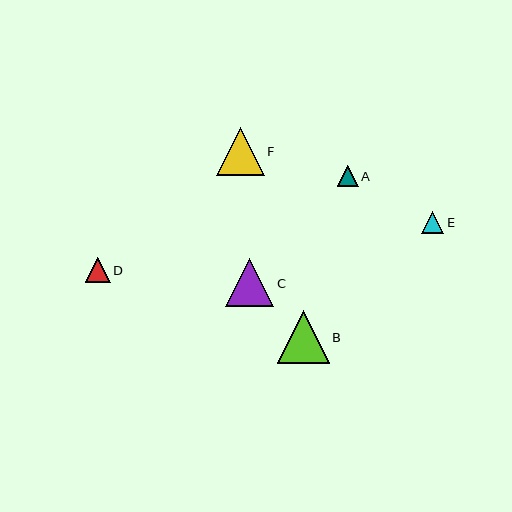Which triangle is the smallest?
Triangle A is the smallest with a size of approximately 21 pixels.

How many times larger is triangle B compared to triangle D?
Triangle B is approximately 2.1 times the size of triangle D.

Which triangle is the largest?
Triangle B is the largest with a size of approximately 52 pixels.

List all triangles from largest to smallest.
From largest to smallest: B, C, F, D, E, A.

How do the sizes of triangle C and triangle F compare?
Triangle C and triangle F are approximately the same size.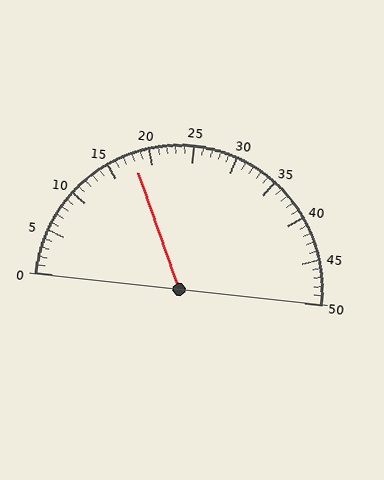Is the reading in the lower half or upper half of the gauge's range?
The reading is in the lower half of the range (0 to 50).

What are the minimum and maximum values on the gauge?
The gauge ranges from 0 to 50.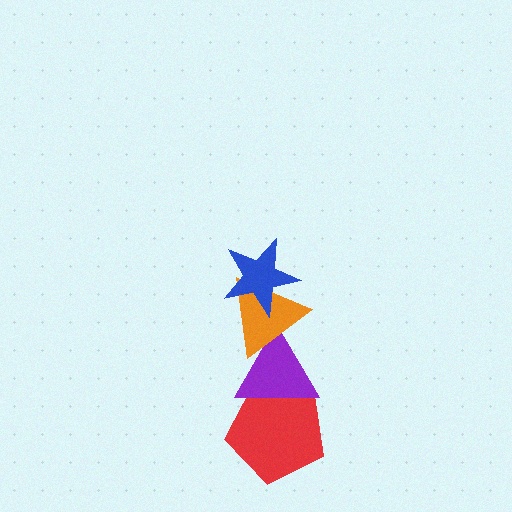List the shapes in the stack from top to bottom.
From top to bottom: the blue star, the orange triangle, the purple triangle, the red pentagon.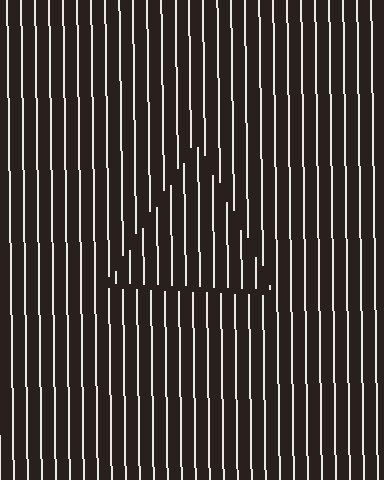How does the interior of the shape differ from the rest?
The interior of the shape contains the same grating, shifted by half a period — the contour is defined by the phase discontinuity where line-ends from the inner and outer gratings abut.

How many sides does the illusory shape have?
3 sides — the line-ends trace a triangle.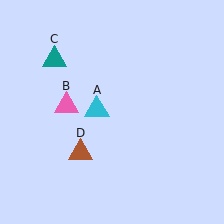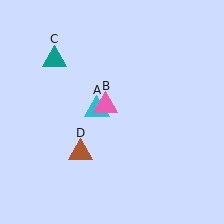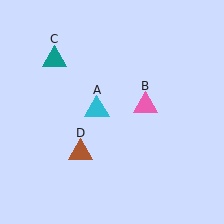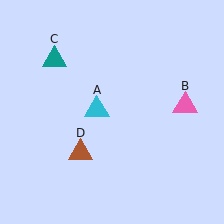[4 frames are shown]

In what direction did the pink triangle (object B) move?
The pink triangle (object B) moved right.